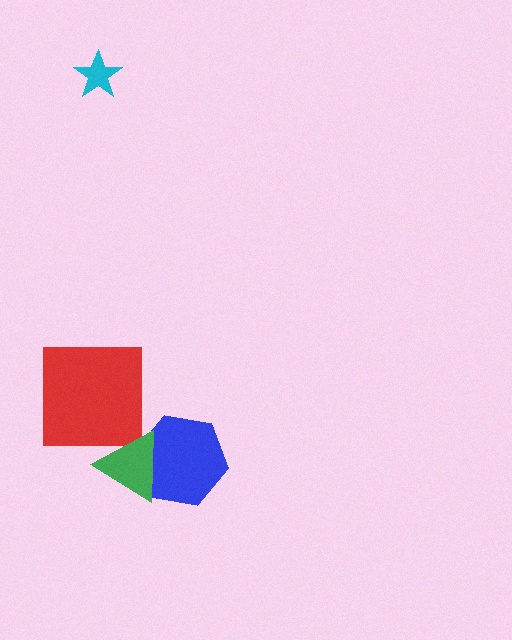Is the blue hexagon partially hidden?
Yes, it is partially covered by another shape.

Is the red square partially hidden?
Yes, it is partially covered by another shape.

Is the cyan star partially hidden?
No, no other shape covers it.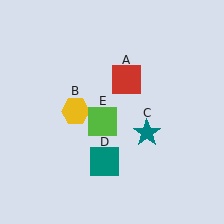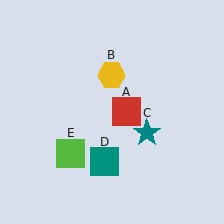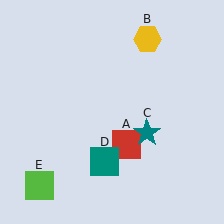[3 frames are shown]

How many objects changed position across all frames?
3 objects changed position: red square (object A), yellow hexagon (object B), lime square (object E).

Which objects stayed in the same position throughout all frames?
Teal star (object C) and teal square (object D) remained stationary.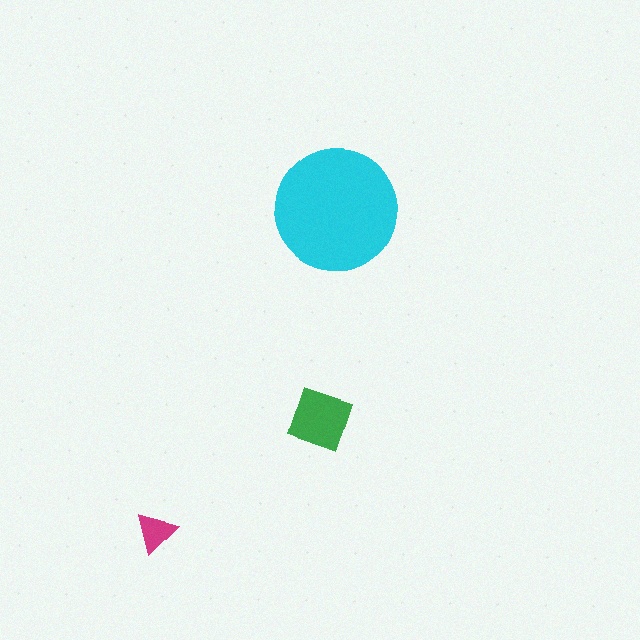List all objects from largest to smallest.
The cyan circle, the green square, the magenta triangle.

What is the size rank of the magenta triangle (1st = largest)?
3rd.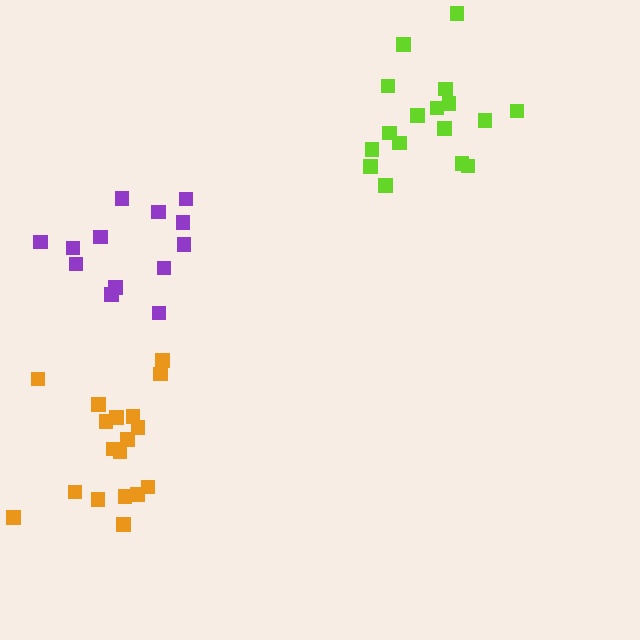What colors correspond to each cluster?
The clusters are colored: lime, orange, purple.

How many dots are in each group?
Group 1: 17 dots, Group 2: 18 dots, Group 3: 13 dots (48 total).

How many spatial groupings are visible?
There are 3 spatial groupings.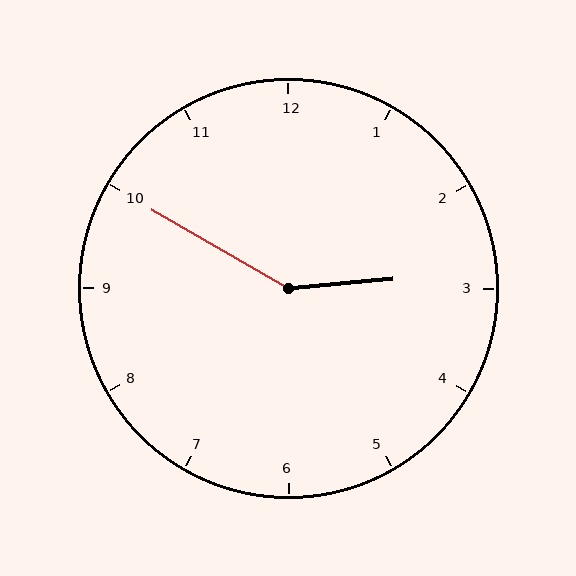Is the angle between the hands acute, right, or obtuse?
It is obtuse.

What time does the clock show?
2:50.